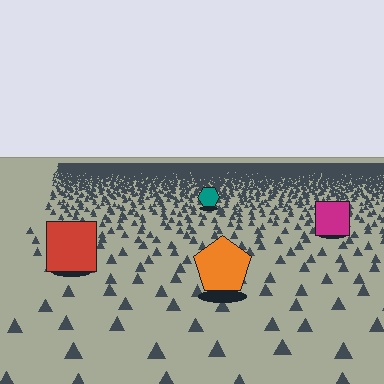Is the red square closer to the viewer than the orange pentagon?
No. The orange pentagon is closer — you can tell from the texture gradient: the ground texture is coarser near it.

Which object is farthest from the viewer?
The teal hexagon is farthest from the viewer. It appears smaller and the ground texture around it is denser.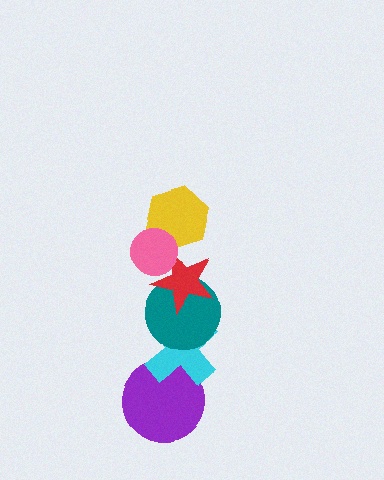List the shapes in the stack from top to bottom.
From top to bottom: the pink circle, the yellow hexagon, the red star, the teal circle, the cyan cross, the purple circle.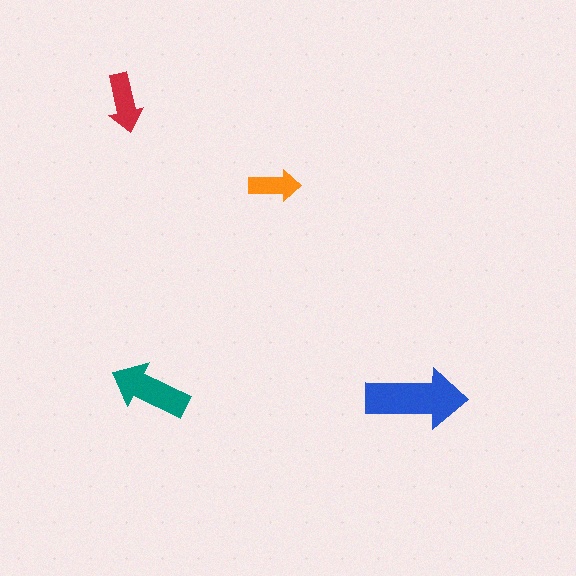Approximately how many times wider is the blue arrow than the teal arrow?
About 1.5 times wider.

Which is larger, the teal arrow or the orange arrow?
The teal one.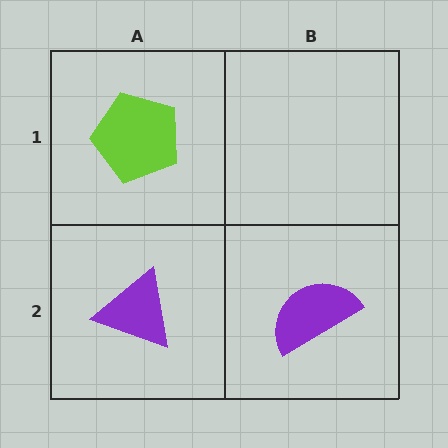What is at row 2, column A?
A purple triangle.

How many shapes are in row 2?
2 shapes.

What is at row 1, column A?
A lime pentagon.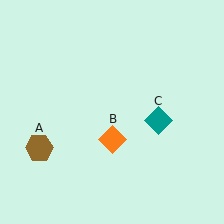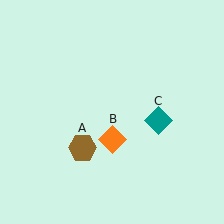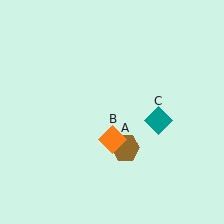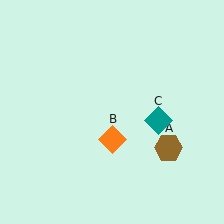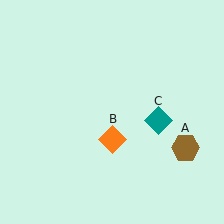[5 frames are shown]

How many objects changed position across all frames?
1 object changed position: brown hexagon (object A).